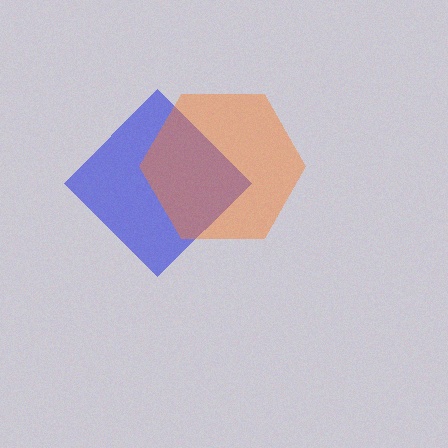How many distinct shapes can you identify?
There are 2 distinct shapes: a blue diamond, an orange hexagon.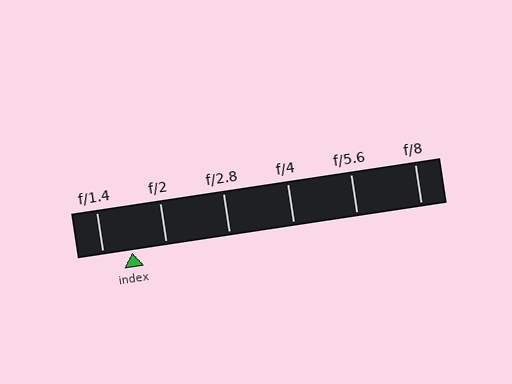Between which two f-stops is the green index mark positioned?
The index mark is between f/1.4 and f/2.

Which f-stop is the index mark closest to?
The index mark is closest to f/1.4.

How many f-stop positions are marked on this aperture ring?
There are 6 f-stop positions marked.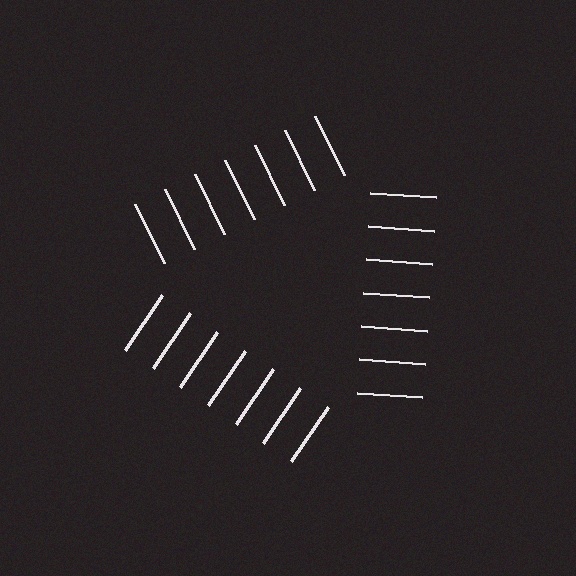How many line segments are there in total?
21 — 7 along each of the 3 edges.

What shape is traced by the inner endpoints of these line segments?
An illusory triangle — the line segments terminate on its edges but no continuous stroke is drawn.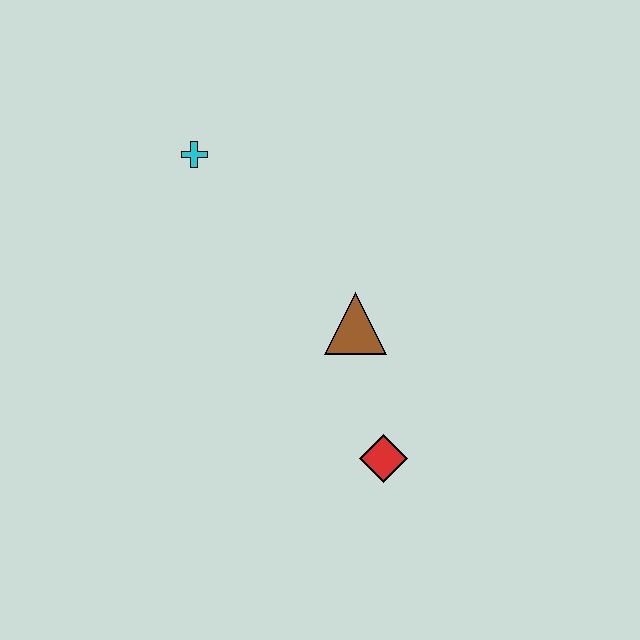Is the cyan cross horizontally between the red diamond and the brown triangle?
No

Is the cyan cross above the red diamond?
Yes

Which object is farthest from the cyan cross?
The red diamond is farthest from the cyan cross.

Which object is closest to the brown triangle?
The red diamond is closest to the brown triangle.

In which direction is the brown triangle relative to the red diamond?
The brown triangle is above the red diamond.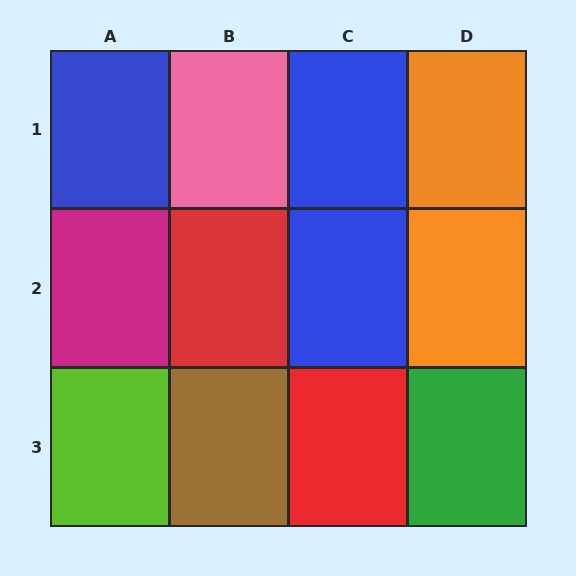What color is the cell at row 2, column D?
Orange.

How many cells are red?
2 cells are red.